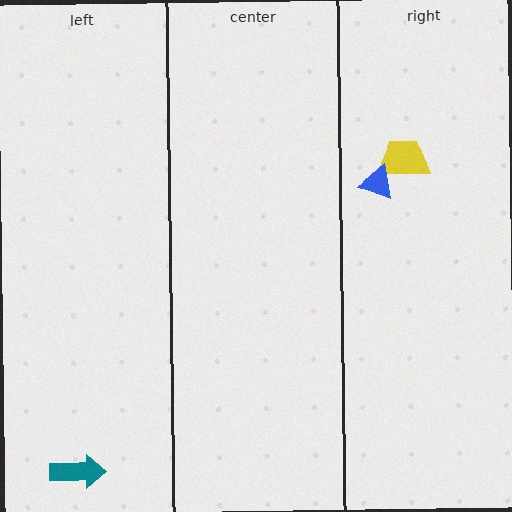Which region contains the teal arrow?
The left region.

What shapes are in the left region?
The teal arrow.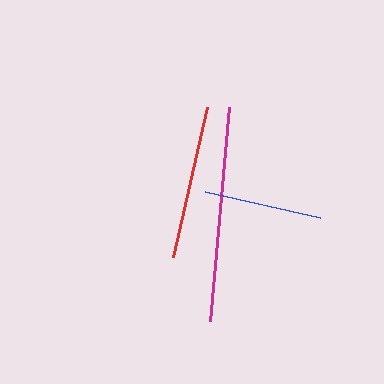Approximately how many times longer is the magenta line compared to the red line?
The magenta line is approximately 1.4 times the length of the red line.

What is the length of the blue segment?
The blue segment is approximately 119 pixels long.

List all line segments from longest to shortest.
From longest to shortest: magenta, red, blue.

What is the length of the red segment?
The red segment is approximately 154 pixels long.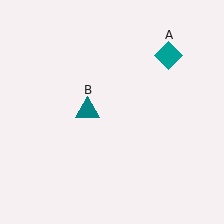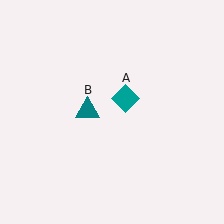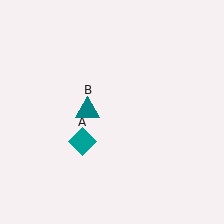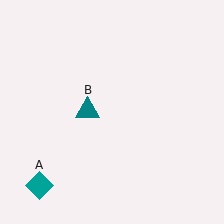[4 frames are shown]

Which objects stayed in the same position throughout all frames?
Teal triangle (object B) remained stationary.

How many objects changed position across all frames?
1 object changed position: teal diamond (object A).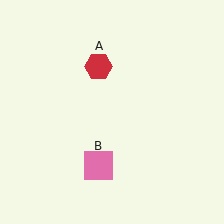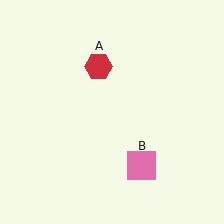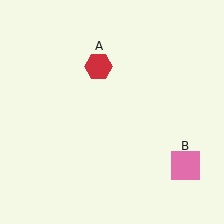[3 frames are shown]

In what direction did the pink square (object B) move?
The pink square (object B) moved right.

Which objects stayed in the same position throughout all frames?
Red hexagon (object A) remained stationary.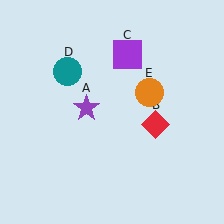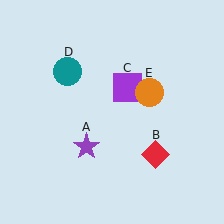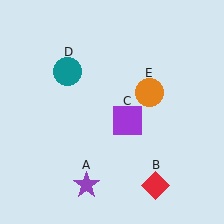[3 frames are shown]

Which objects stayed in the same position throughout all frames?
Teal circle (object D) and orange circle (object E) remained stationary.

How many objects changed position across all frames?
3 objects changed position: purple star (object A), red diamond (object B), purple square (object C).